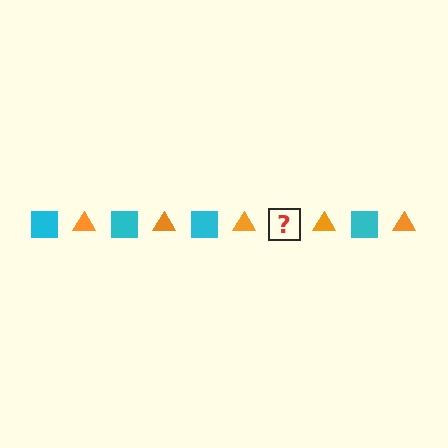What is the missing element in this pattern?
The missing element is a cyan square.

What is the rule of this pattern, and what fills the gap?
The rule is that the pattern alternates between cyan square and orange triangle. The gap should be filled with a cyan square.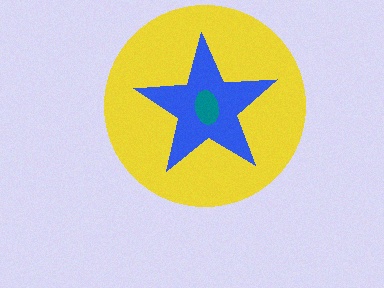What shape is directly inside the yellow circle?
The blue star.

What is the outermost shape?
The yellow circle.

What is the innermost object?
The teal ellipse.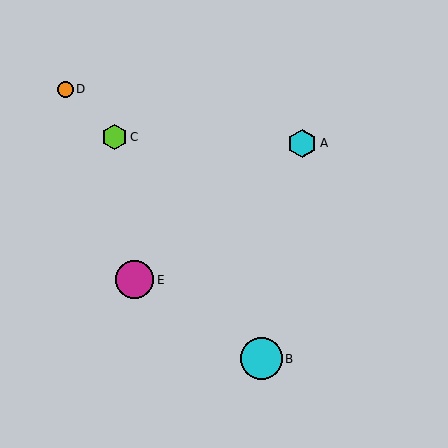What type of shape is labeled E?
Shape E is a magenta circle.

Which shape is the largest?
The cyan circle (labeled B) is the largest.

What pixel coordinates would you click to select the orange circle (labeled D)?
Click at (65, 89) to select the orange circle D.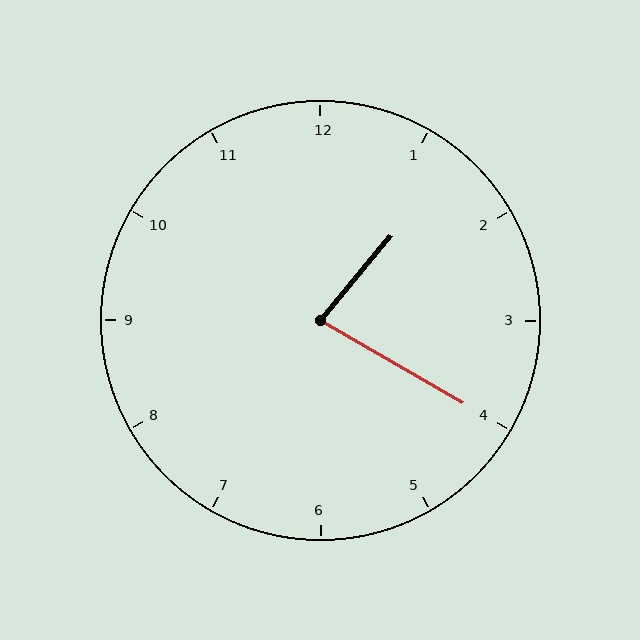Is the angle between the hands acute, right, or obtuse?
It is acute.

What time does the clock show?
1:20.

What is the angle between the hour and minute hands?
Approximately 80 degrees.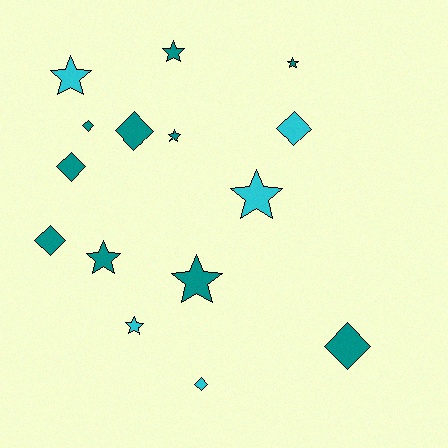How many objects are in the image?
There are 15 objects.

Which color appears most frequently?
Teal, with 10 objects.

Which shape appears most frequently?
Star, with 8 objects.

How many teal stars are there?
There are 5 teal stars.